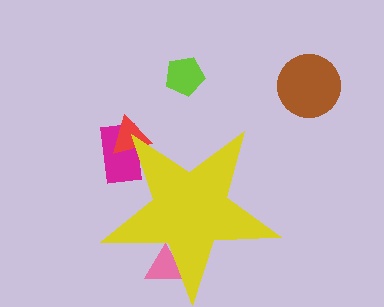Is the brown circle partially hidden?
No, the brown circle is fully visible.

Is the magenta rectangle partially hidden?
Yes, the magenta rectangle is partially hidden behind the yellow star.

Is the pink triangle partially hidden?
Yes, the pink triangle is partially hidden behind the yellow star.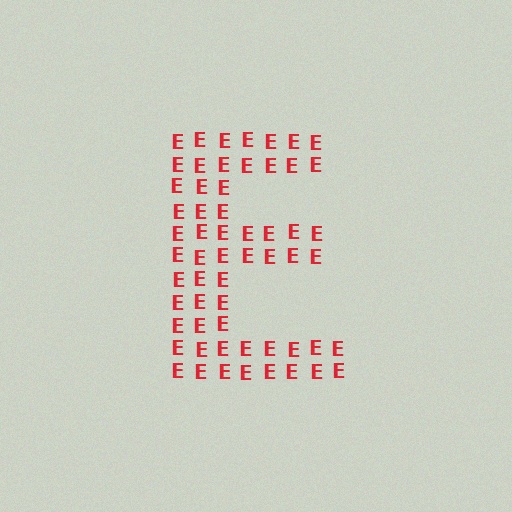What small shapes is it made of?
It is made of small letter E's.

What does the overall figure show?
The overall figure shows the letter E.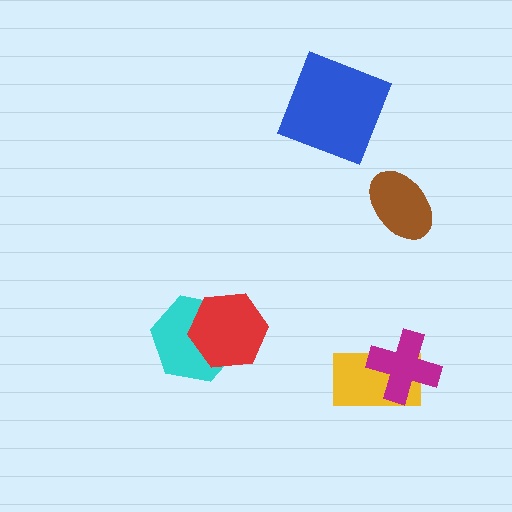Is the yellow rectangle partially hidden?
Yes, it is partially covered by another shape.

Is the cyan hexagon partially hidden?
Yes, it is partially covered by another shape.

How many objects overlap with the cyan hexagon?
1 object overlaps with the cyan hexagon.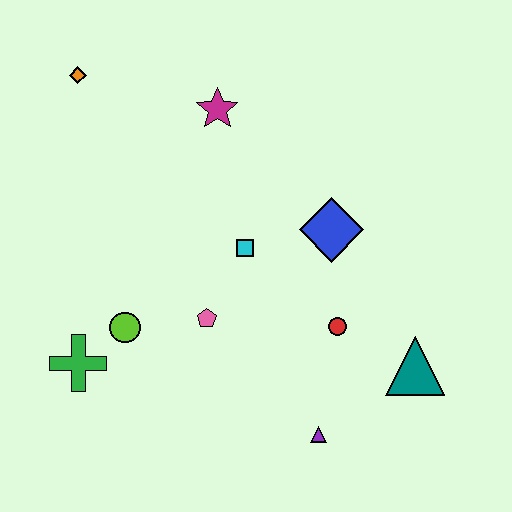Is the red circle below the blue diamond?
Yes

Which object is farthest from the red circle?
The orange diamond is farthest from the red circle.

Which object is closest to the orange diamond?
The magenta star is closest to the orange diamond.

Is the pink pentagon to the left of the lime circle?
No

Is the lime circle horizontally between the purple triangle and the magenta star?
No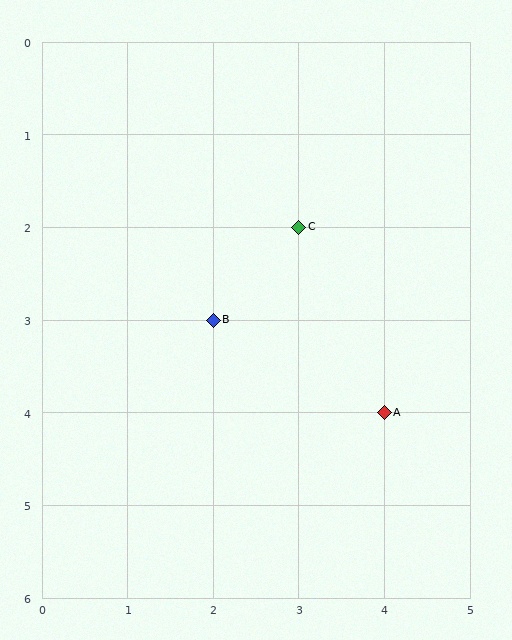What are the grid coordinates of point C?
Point C is at grid coordinates (3, 2).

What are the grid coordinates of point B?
Point B is at grid coordinates (2, 3).